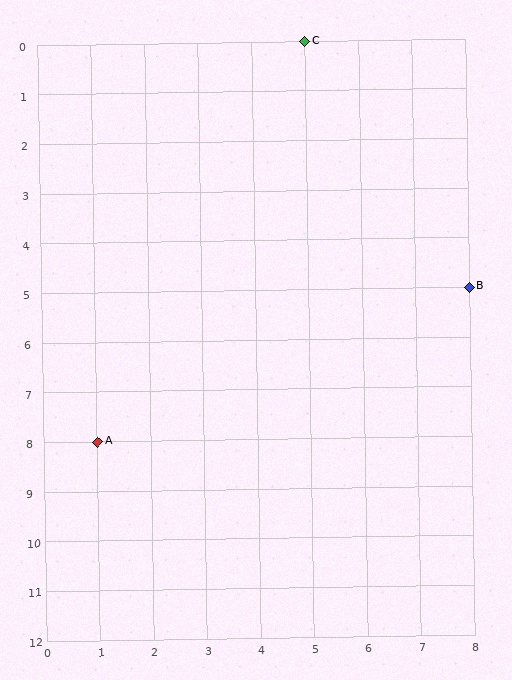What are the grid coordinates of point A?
Point A is at grid coordinates (1, 8).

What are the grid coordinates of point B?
Point B is at grid coordinates (8, 5).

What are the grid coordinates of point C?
Point C is at grid coordinates (5, 0).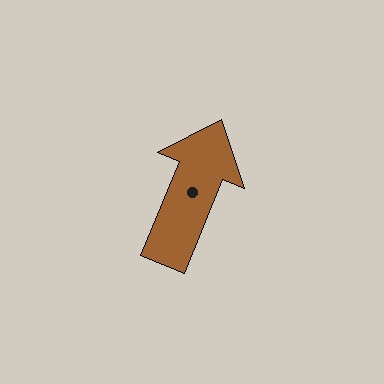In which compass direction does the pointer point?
North.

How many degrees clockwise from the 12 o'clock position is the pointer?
Approximately 22 degrees.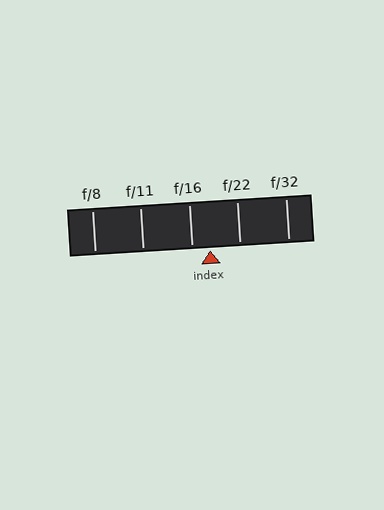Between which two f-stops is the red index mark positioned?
The index mark is between f/16 and f/22.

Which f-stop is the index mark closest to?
The index mark is closest to f/16.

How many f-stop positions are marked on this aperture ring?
There are 5 f-stop positions marked.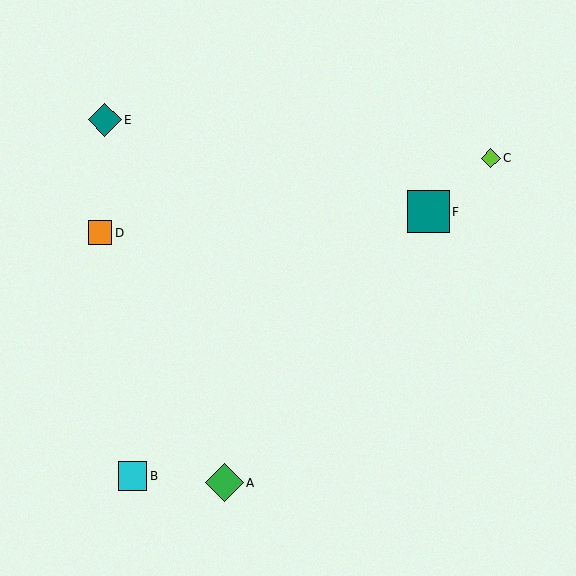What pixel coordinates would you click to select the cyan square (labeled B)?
Click at (132, 476) to select the cyan square B.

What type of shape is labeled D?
Shape D is an orange square.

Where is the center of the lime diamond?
The center of the lime diamond is at (491, 158).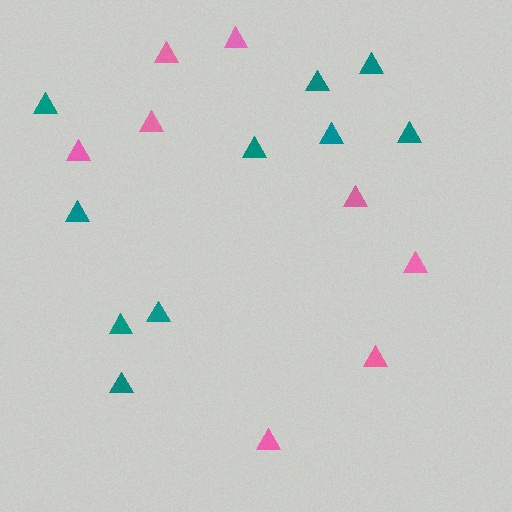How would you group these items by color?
There are 2 groups: one group of pink triangles (8) and one group of teal triangles (10).